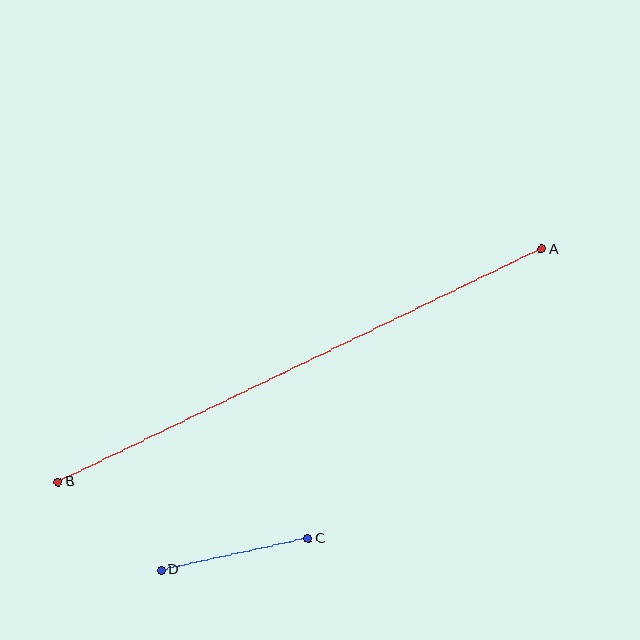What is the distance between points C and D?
The distance is approximately 150 pixels.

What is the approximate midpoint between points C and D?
The midpoint is at approximately (235, 554) pixels.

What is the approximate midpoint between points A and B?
The midpoint is at approximately (300, 366) pixels.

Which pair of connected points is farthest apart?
Points A and B are farthest apart.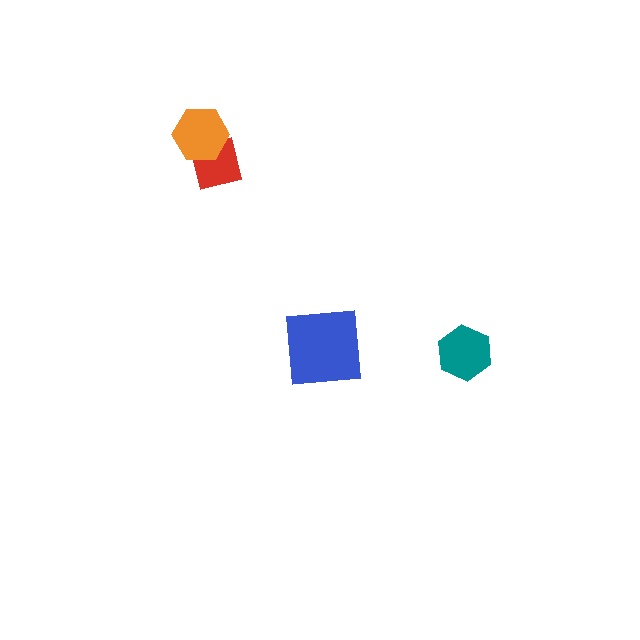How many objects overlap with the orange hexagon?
1 object overlaps with the orange hexagon.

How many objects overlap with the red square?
1 object overlaps with the red square.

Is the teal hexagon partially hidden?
No, no other shape covers it.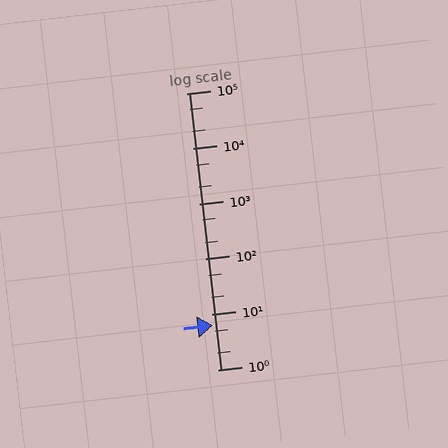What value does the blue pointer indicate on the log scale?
The pointer indicates approximately 6.4.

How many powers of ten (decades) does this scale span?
The scale spans 5 decades, from 1 to 100000.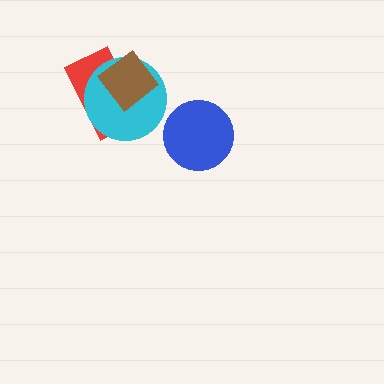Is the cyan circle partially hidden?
Yes, it is partially covered by another shape.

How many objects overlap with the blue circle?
0 objects overlap with the blue circle.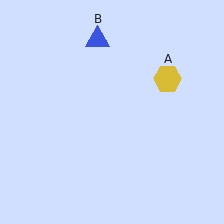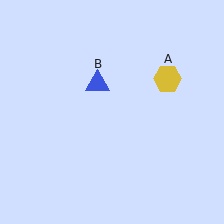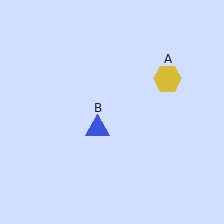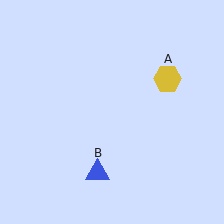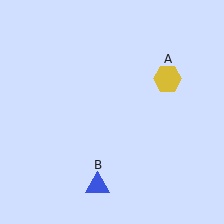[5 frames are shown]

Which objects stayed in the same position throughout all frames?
Yellow hexagon (object A) remained stationary.